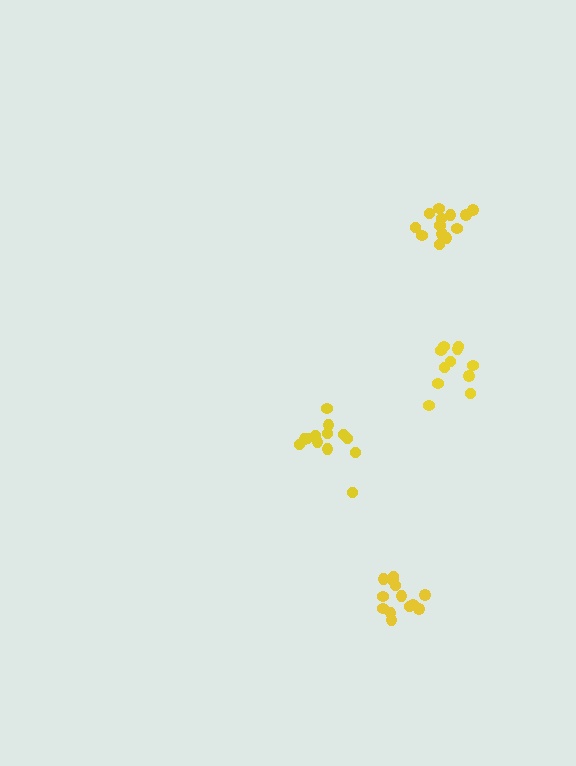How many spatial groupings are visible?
There are 4 spatial groupings.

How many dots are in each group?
Group 1: 13 dots, Group 2: 13 dots, Group 3: 13 dots, Group 4: 11 dots (50 total).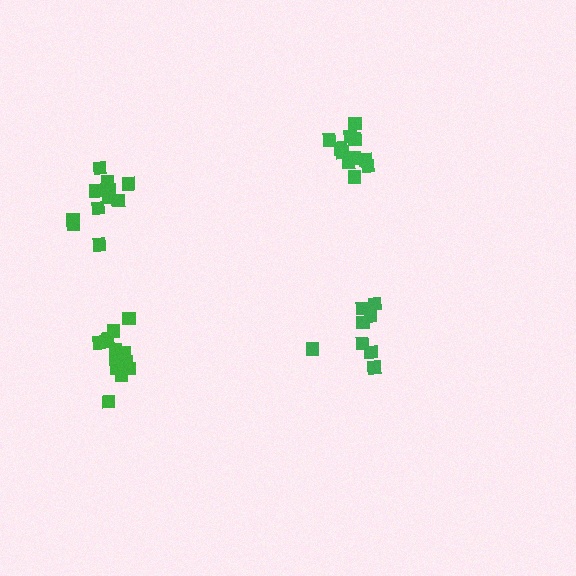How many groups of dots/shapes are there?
There are 4 groups.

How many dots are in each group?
Group 1: 11 dots, Group 2: 13 dots, Group 3: 8 dots, Group 4: 11 dots (43 total).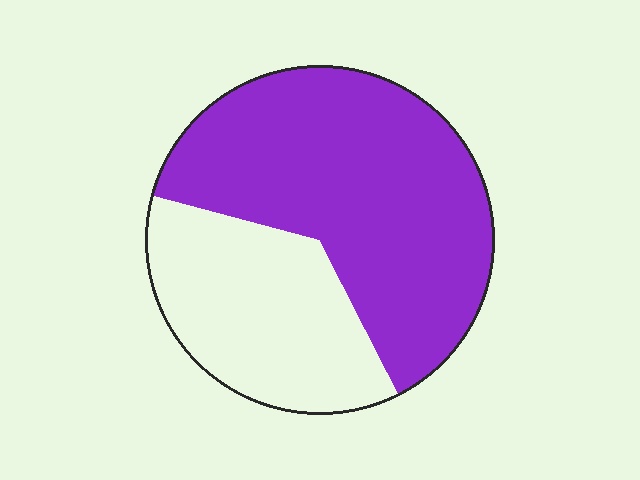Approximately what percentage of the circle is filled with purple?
Approximately 65%.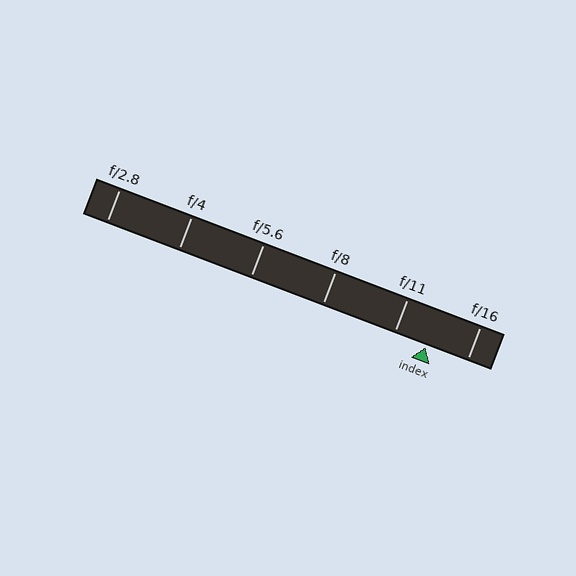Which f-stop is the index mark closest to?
The index mark is closest to f/11.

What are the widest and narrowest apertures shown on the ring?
The widest aperture shown is f/2.8 and the narrowest is f/16.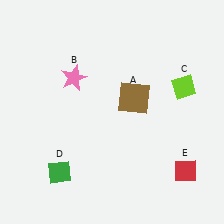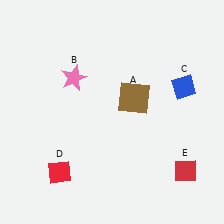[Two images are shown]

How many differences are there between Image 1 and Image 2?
There are 2 differences between the two images.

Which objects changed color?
C changed from lime to blue. D changed from green to red.